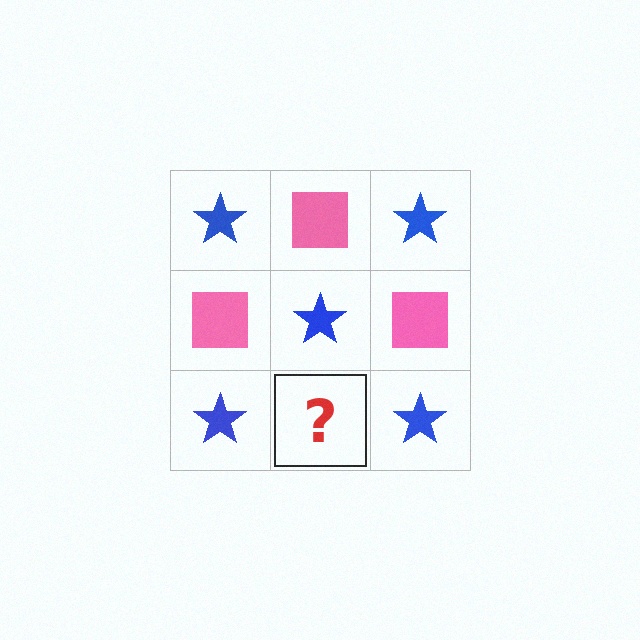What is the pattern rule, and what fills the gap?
The rule is that it alternates blue star and pink square in a checkerboard pattern. The gap should be filled with a pink square.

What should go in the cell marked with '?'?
The missing cell should contain a pink square.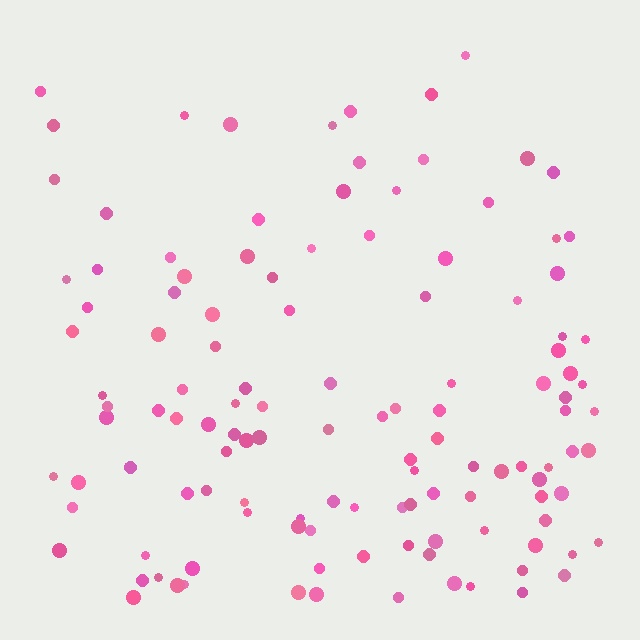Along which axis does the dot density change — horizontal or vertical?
Vertical.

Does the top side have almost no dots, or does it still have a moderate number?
Still a moderate number, just noticeably fewer than the bottom.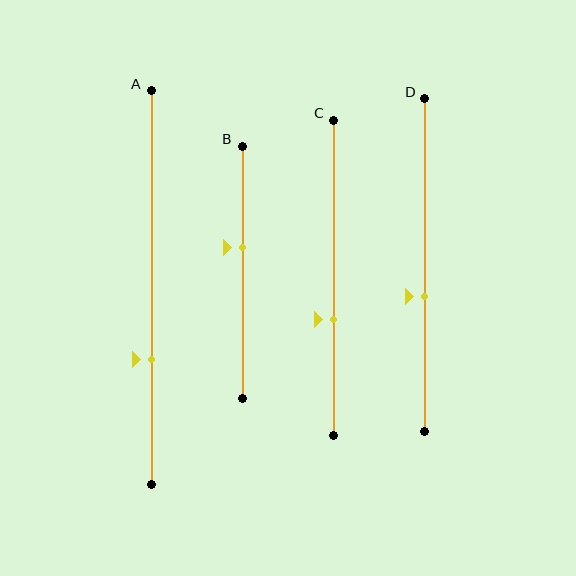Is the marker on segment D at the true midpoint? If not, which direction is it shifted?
No, the marker on segment D is shifted downward by about 9% of the segment length.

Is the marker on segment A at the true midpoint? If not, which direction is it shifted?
No, the marker on segment A is shifted downward by about 18% of the segment length.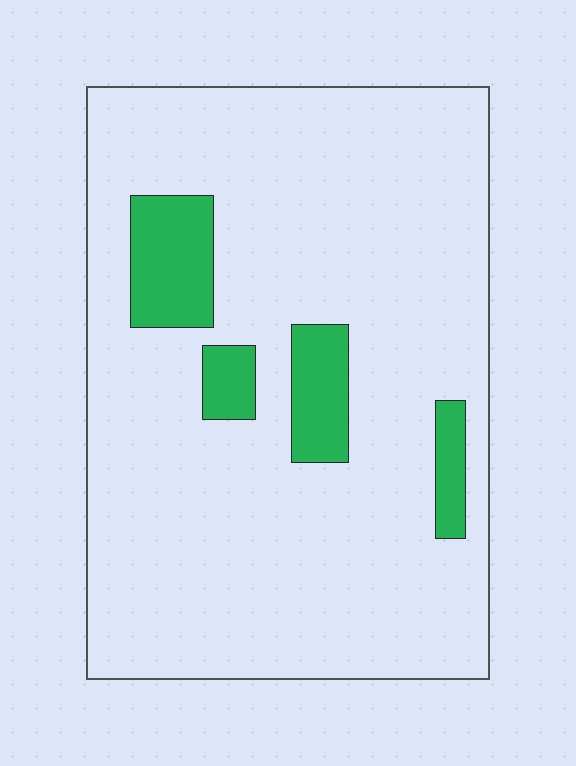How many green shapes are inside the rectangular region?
4.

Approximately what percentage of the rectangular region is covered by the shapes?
Approximately 10%.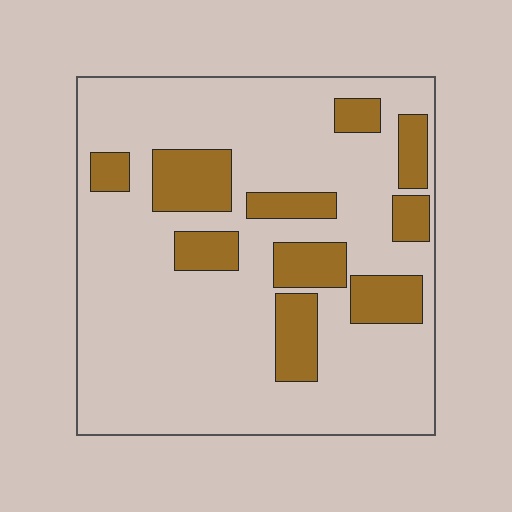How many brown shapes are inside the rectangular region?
10.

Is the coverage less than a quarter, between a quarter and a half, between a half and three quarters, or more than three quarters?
Less than a quarter.